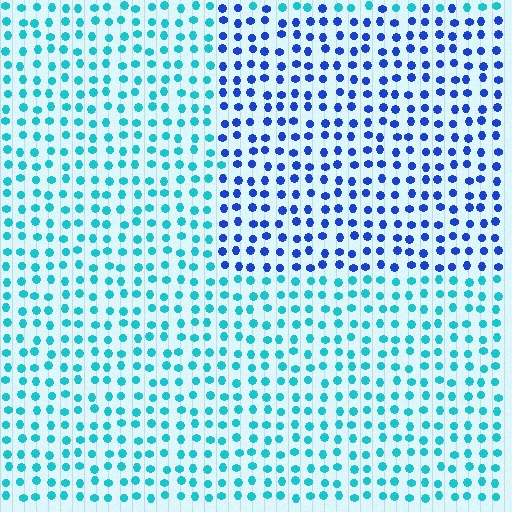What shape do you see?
I see a rectangle.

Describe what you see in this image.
The image is filled with small cyan elements in a uniform arrangement. A rectangle-shaped region is visible where the elements are tinted to a slightly different hue, forming a subtle color boundary.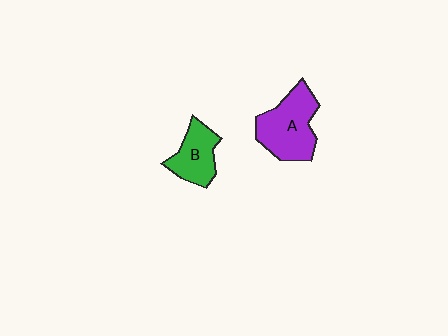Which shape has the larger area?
Shape A (purple).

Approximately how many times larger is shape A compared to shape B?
Approximately 1.5 times.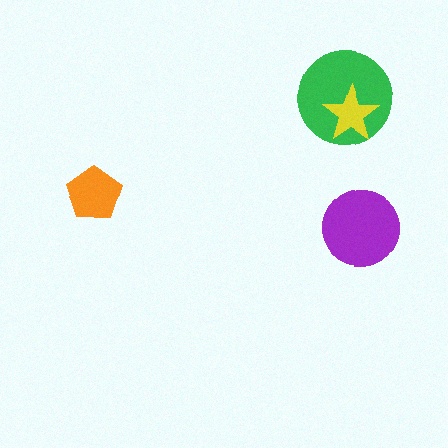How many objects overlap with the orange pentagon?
0 objects overlap with the orange pentagon.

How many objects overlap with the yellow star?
1 object overlaps with the yellow star.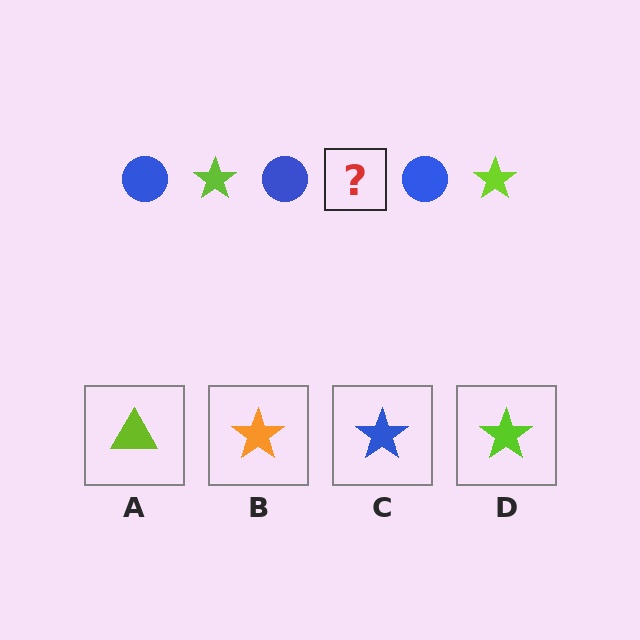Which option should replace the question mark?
Option D.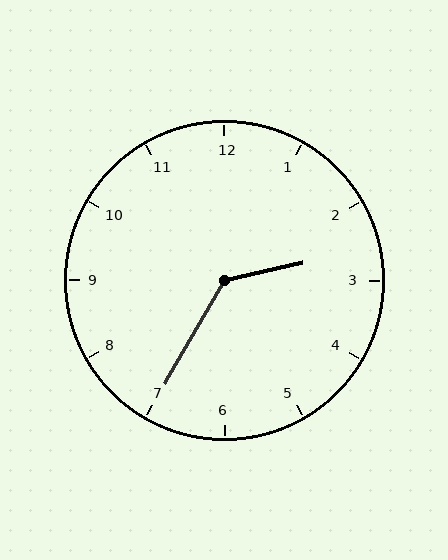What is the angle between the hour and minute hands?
Approximately 132 degrees.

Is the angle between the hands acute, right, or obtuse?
It is obtuse.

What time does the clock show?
2:35.